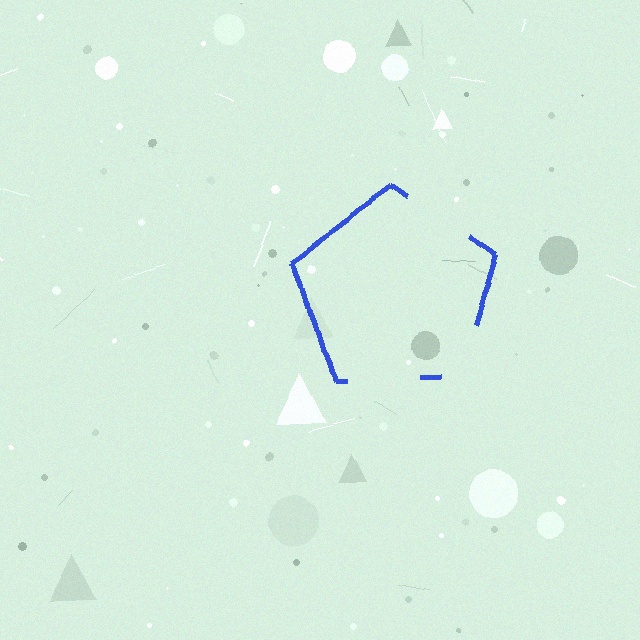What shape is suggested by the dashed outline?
The dashed outline suggests a pentagon.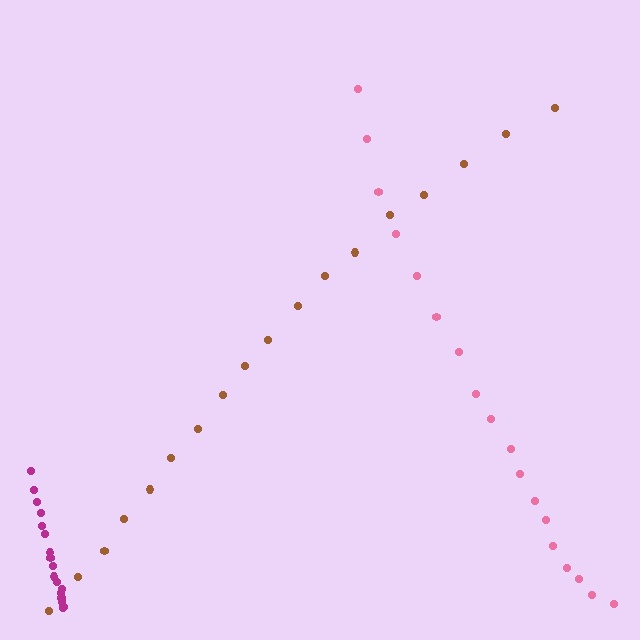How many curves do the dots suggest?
There are 3 distinct paths.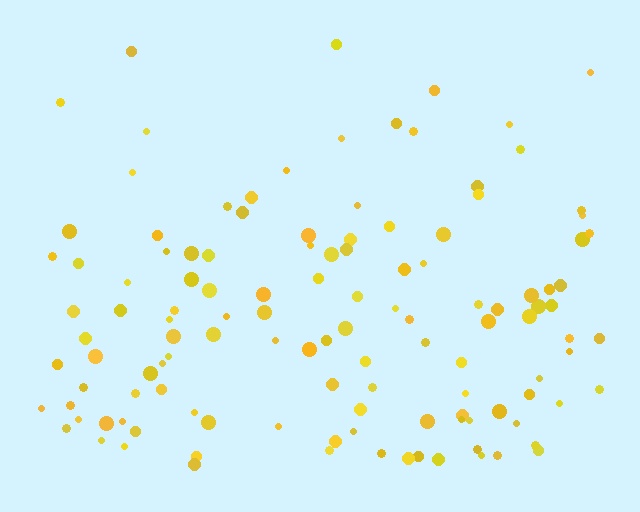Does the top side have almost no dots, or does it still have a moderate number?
Still a moderate number, just noticeably fewer than the bottom.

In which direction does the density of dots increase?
From top to bottom, with the bottom side densest.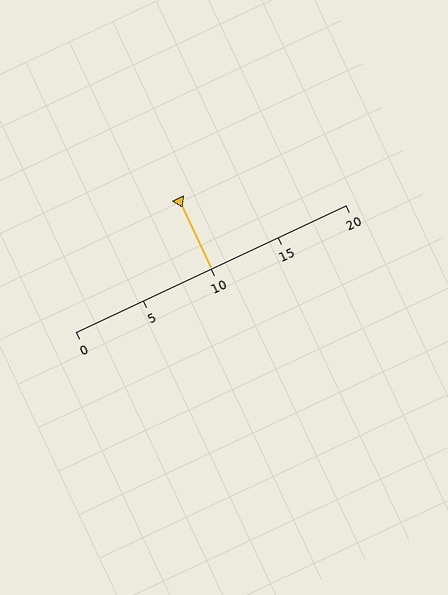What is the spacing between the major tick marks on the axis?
The major ticks are spaced 5 apart.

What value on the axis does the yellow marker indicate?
The marker indicates approximately 10.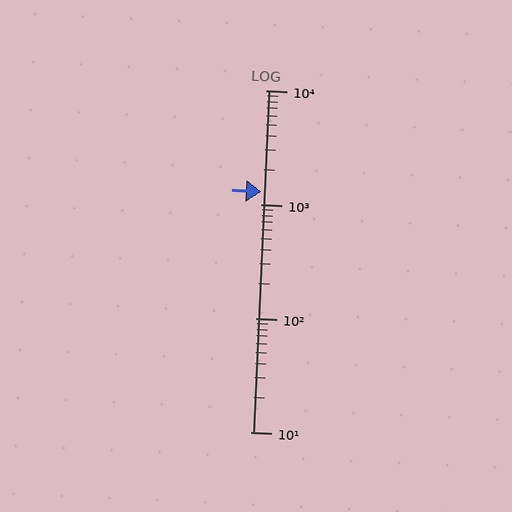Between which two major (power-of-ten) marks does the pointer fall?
The pointer is between 1000 and 10000.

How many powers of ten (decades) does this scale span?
The scale spans 3 decades, from 10 to 10000.